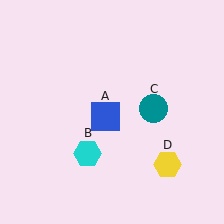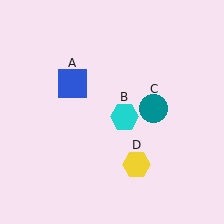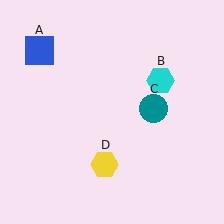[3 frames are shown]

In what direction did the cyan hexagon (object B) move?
The cyan hexagon (object B) moved up and to the right.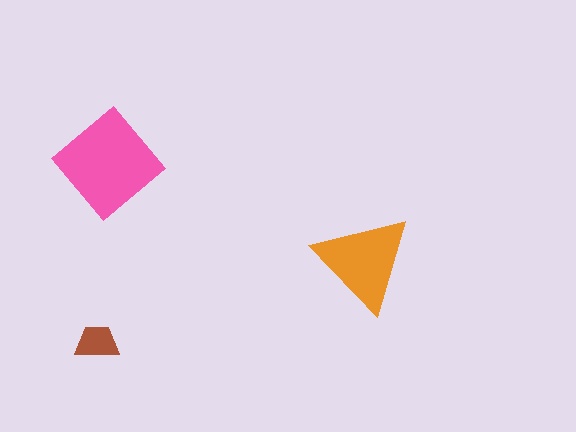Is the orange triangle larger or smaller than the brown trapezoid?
Larger.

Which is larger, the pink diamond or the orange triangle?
The pink diamond.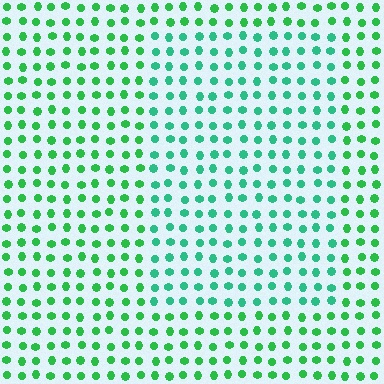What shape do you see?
I see a rectangle.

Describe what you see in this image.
The image is filled with small green elements in a uniform arrangement. A rectangle-shaped region is visible where the elements are tinted to a slightly different hue, forming a subtle color boundary.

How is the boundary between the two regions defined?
The boundary is defined purely by a slight shift in hue (about 27 degrees). Spacing, size, and orientation are identical on both sides.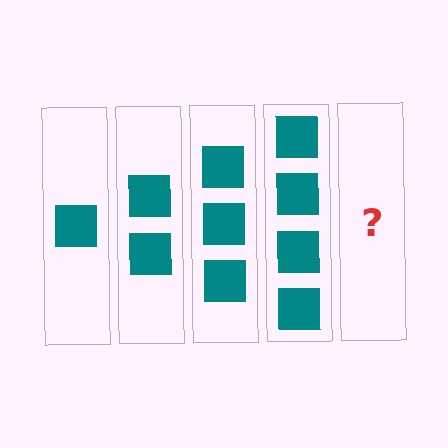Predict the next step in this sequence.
The next step is 5 squares.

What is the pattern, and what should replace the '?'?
The pattern is that each step adds one more square. The '?' should be 5 squares.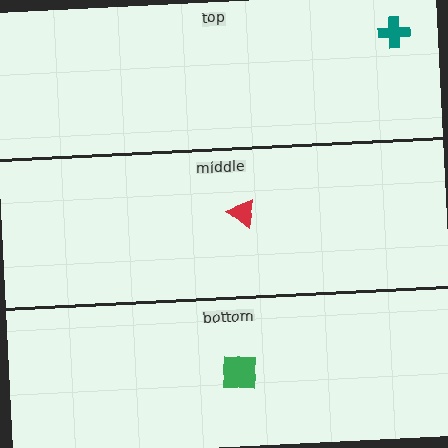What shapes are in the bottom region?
The green square.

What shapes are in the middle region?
The red triangle.